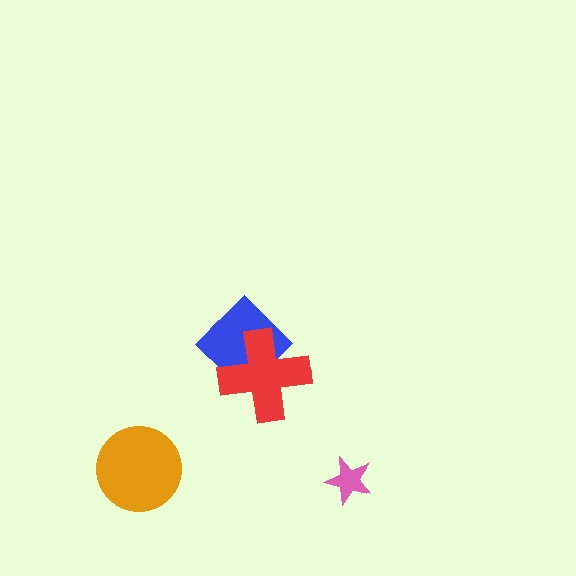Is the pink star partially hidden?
No, no other shape covers it.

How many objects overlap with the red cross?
1 object overlaps with the red cross.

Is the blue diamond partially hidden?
Yes, it is partially covered by another shape.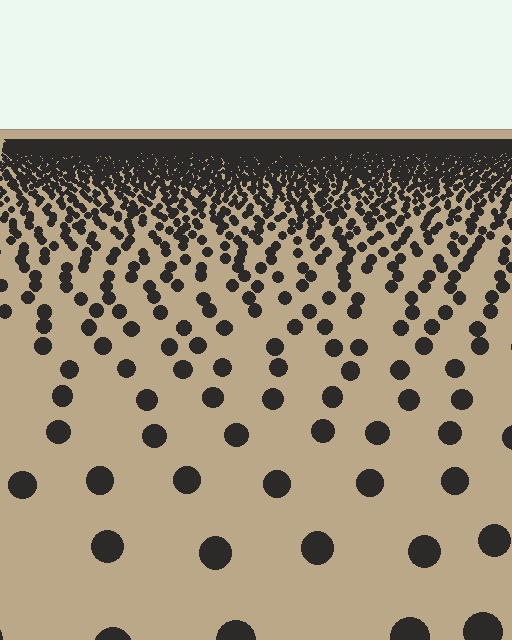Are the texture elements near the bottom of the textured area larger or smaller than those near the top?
Larger. Near the bottom, elements are closer to the viewer and appear at a bigger on-screen size.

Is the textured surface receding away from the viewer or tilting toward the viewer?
The surface is receding away from the viewer. Texture elements get smaller and denser toward the top.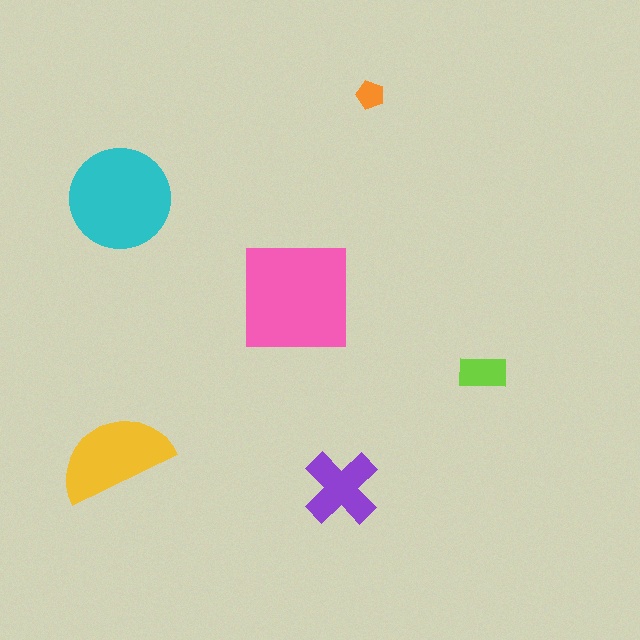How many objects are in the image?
There are 6 objects in the image.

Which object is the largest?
The pink square.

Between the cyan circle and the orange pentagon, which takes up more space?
The cyan circle.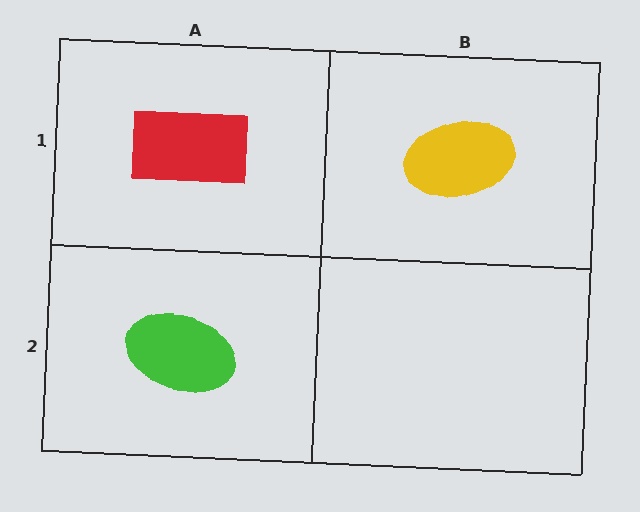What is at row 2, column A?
A green ellipse.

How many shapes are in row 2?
1 shape.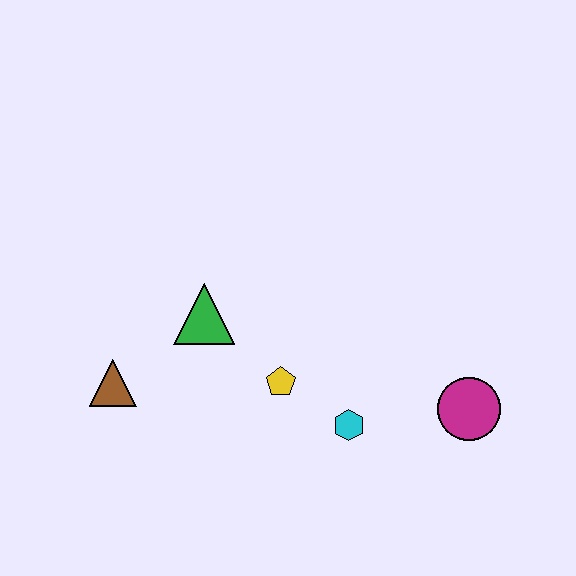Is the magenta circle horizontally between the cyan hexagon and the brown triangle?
No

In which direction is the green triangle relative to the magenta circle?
The green triangle is to the left of the magenta circle.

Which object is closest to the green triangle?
The yellow pentagon is closest to the green triangle.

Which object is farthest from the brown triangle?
The magenta circle is farthest from the brown triangle.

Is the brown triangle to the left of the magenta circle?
Yes